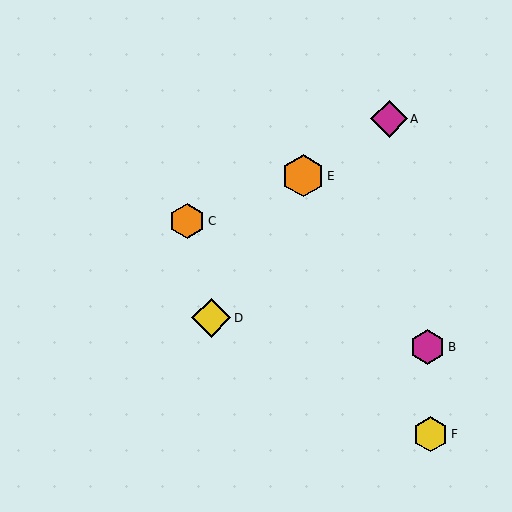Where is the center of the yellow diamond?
The center of the yellow diamond is at (211, 318).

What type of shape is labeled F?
Shape F is a yellow hexagon.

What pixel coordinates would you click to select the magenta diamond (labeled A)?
Click at (389, 119) to select the magenta diamond A.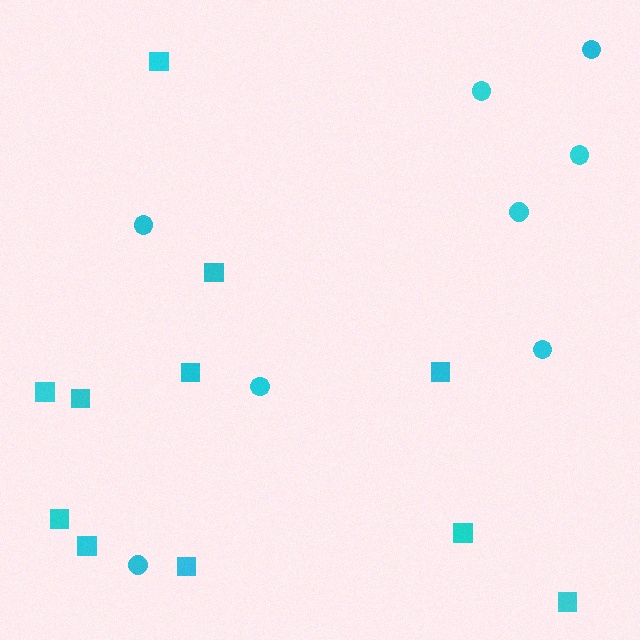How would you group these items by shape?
There are 2 groups: one group of squares (11) and one group of circles (8).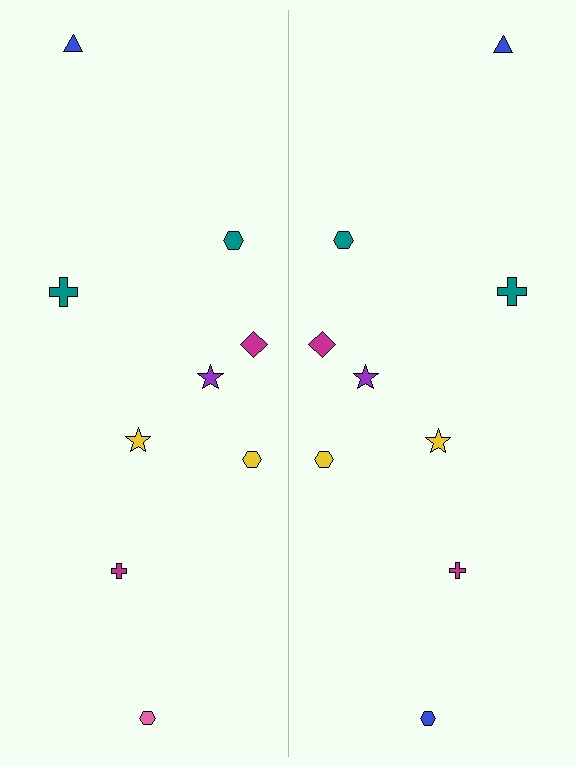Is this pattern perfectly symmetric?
No, the pattern is not perfectly symmetric. The blue hexagon on the right side breaks the symmetry — its mirror counterpart is pink.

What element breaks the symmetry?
The blue hexagon on the right side breaks the symmetry — its mirror counterpart is pink.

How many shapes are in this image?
There are 18 shapes in this image.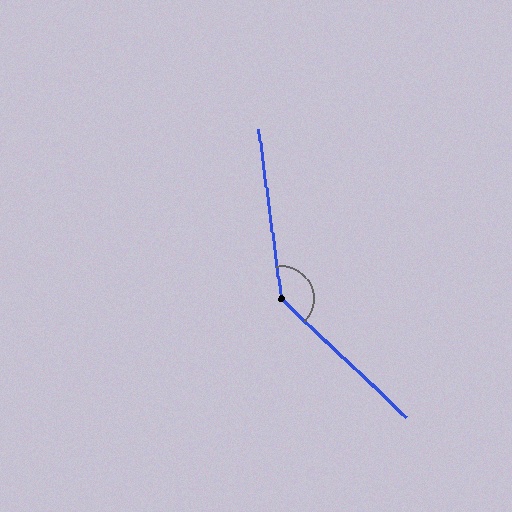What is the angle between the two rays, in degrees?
Approximately 141 degrees.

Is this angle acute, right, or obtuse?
It is obtuse.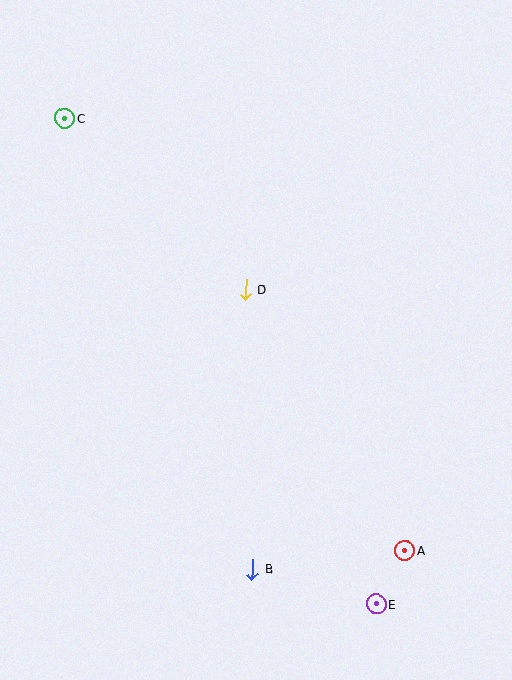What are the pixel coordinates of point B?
Point B is at (253, 569).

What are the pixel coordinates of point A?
Point A is at (405, 550).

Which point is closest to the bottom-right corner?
Point E is closest to the bottom-right corner.